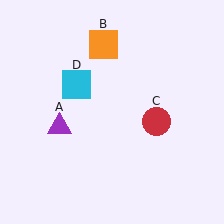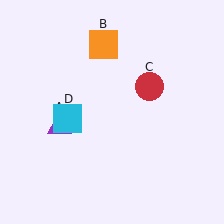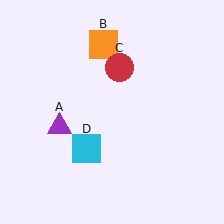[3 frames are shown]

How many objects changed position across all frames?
2 objects changed position: red circle (object C), cyan square (object D).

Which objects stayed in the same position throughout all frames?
Purple triangle (object A) and orange square (object B) remained stationary.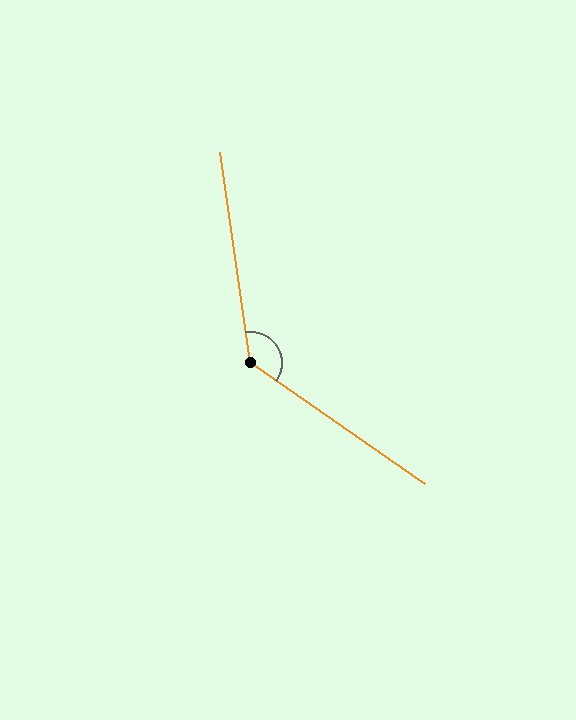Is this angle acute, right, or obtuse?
It is obtuse.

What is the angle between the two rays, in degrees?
Approximately 133 degrees.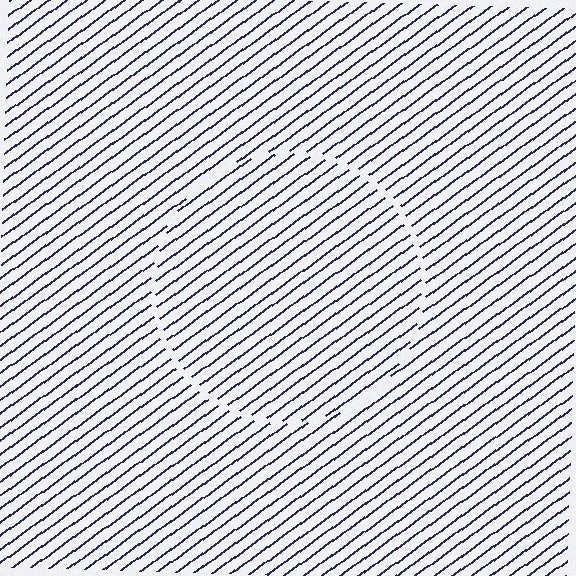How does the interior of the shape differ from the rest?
The interior of the shape contains the same grating, shifted by half a period — the contour is defined by the phase discontinuity where line-ends from the inner and outer gratings abut.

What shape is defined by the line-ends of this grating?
An illusory circle. The interior of the shape contains the same grating, shifted by half a period — the contour is defined by the phase discontinuity where line-ends from the inner and outer gratings abut.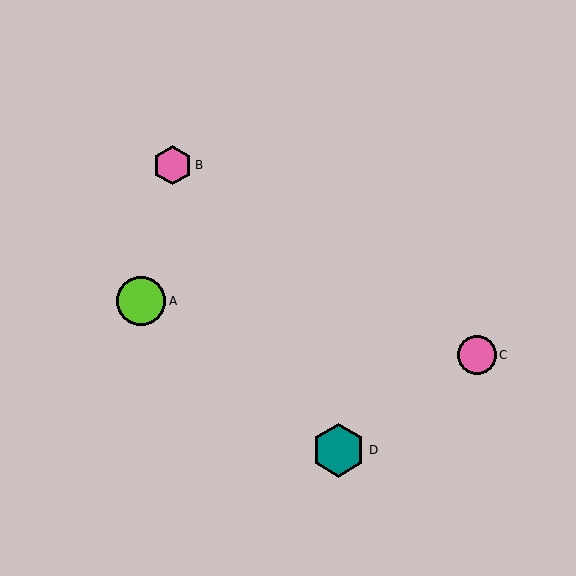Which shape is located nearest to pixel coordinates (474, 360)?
The pink circle (labeled C) at (477, 355) is nearest to that location.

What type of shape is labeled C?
Shape C is a pink circle.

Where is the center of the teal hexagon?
The center of the teal hexagon is at (339, 450).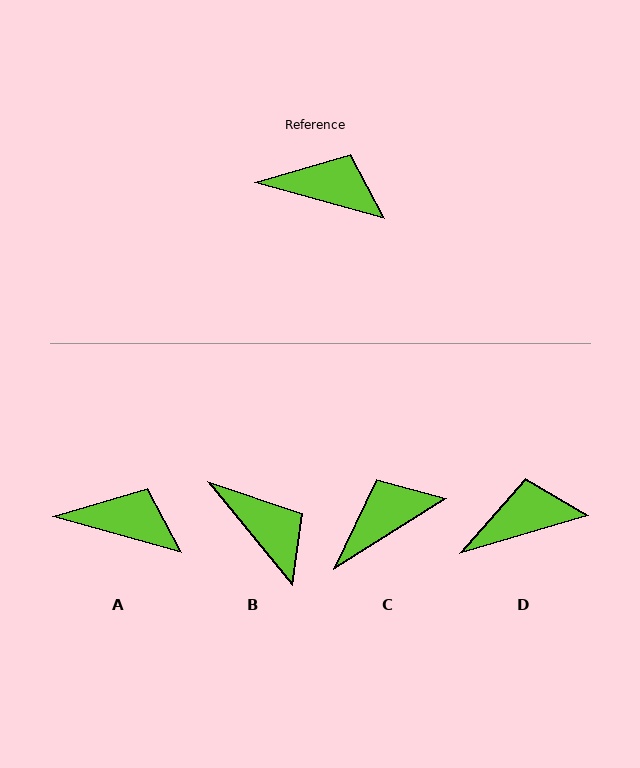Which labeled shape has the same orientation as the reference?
A.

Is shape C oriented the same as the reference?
No, it is off by about 48 degrees.